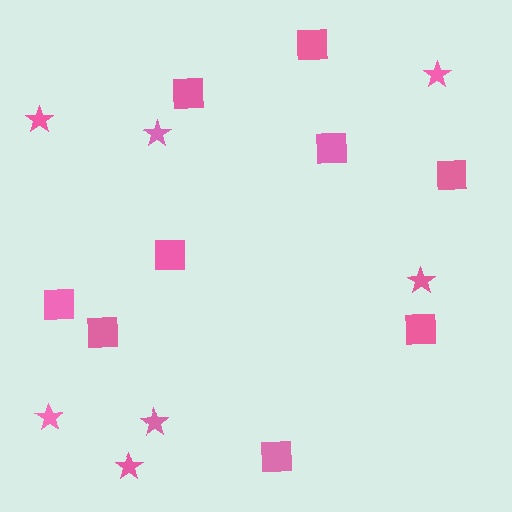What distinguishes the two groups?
There are 2 groups: one group of squares (9) and one group of stars (7).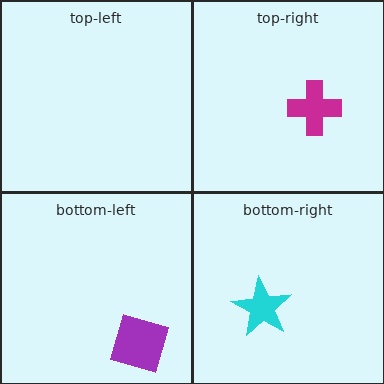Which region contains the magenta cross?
The top-right region.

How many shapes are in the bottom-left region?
1.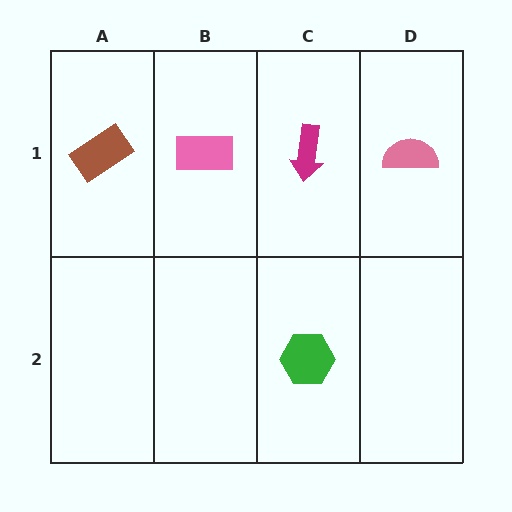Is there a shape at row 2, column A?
No, that cell is empty.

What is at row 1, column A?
A brown rectangle.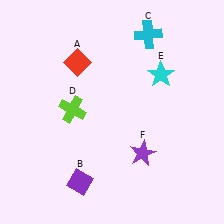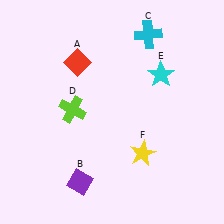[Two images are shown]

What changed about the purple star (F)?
In Image 1, F is purple. In Image 2, it changed to yellow.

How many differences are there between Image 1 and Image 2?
There is 1 difference between the two images.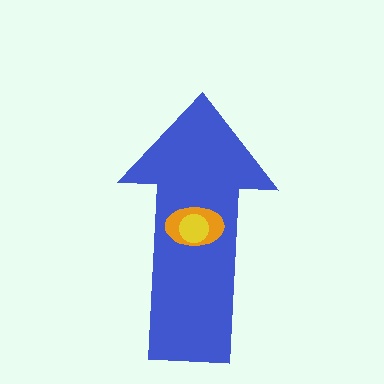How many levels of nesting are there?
3.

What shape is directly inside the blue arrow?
The orange ellipse.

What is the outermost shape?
The blue arrow.